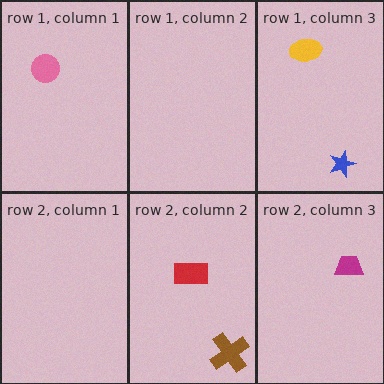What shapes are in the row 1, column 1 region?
The pink circle.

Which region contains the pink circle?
The row 1, column 1 region.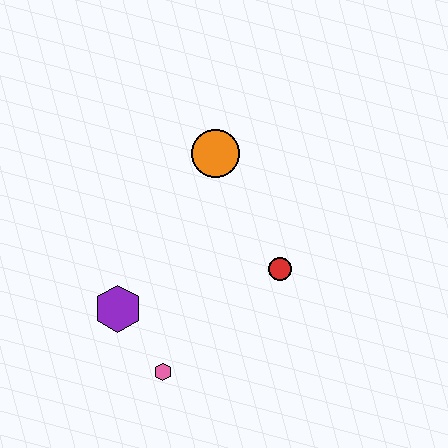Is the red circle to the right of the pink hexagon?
Yes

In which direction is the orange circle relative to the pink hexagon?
The orange circle is above the pink hexagon.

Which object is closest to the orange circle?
The red circle is closest to the orange circle.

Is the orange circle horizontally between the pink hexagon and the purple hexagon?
No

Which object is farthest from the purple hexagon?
The orange circle is farthest from the purple hexagon.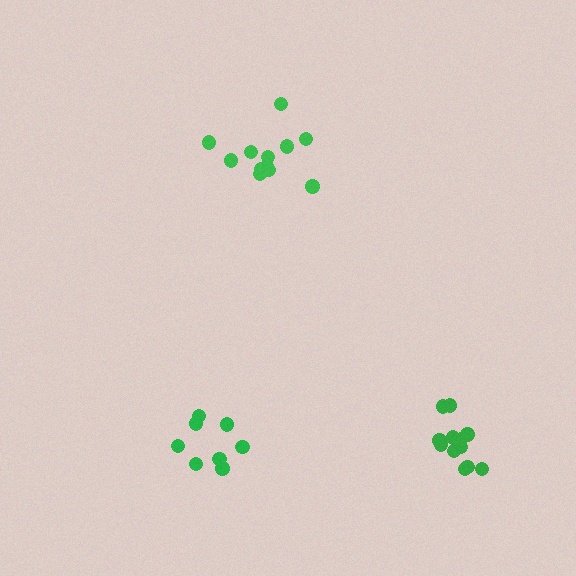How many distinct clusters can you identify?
There are 3 distinct clusters.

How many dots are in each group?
Group 1: 12 dots, Group 2: 8 dots, Group 3: 12 dots (32 total).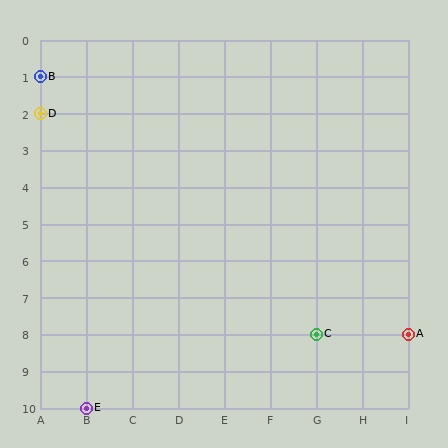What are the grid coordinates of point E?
Point E is at grid coordinates (B, 10).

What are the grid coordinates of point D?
Point D is at grid coordinates (A, 2).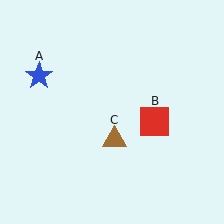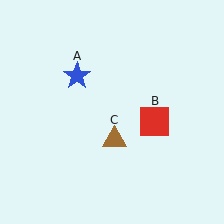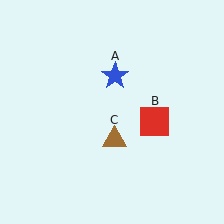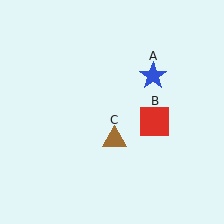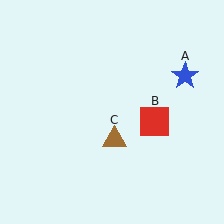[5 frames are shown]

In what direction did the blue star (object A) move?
The blue star (object A) moved right.